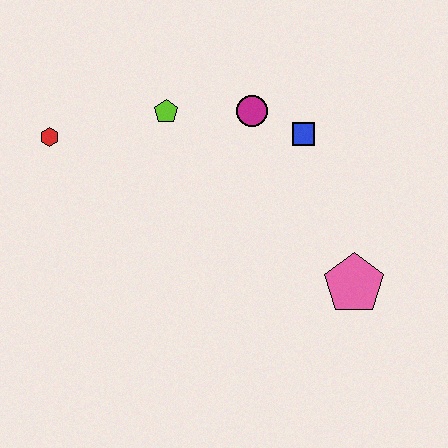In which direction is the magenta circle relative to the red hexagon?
The magenta circle is to the right of the red hexagon.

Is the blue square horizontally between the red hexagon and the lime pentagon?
No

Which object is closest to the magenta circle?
The blue square is closest to the magenta circle.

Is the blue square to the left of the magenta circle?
No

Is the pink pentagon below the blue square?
Yes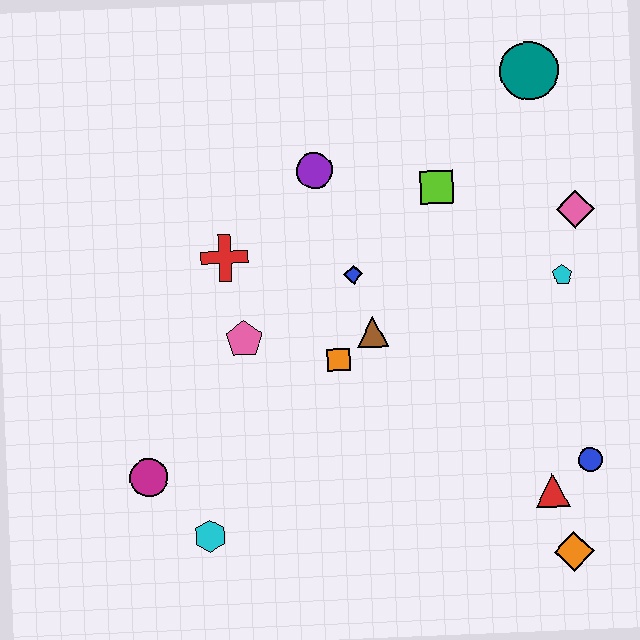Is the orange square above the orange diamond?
Yes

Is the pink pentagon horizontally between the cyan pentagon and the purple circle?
No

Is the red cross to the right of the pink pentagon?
No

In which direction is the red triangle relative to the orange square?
The red triangle is to the right of the orange square.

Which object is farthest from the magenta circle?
The teal circle is farthest from the magenta circle.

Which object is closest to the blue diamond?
The brown triangle is closest to the blue diamond.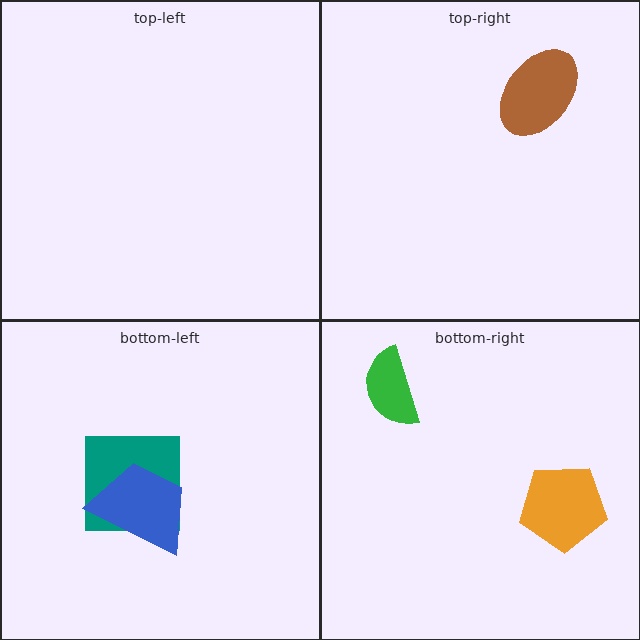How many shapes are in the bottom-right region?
2.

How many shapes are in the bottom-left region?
2.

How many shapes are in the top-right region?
1.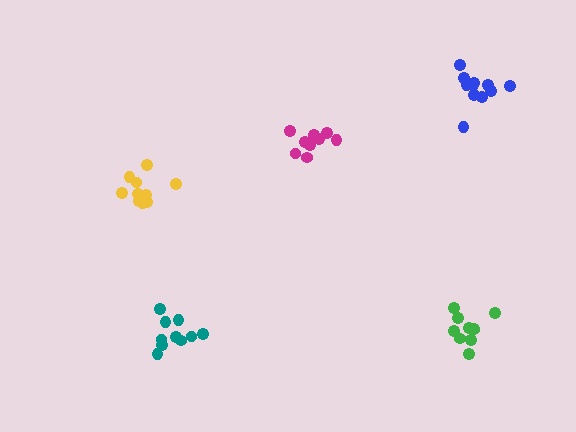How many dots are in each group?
Group 1: 11 dots, Group 2: 10 dots, Group 3: 9 dots, Group 4: 10 dots, Group 5: 10 dots (50 total).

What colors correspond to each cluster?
The clusters are colored: blue, yellow, magenta, green, teal.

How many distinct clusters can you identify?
There are 5 distinct clusters.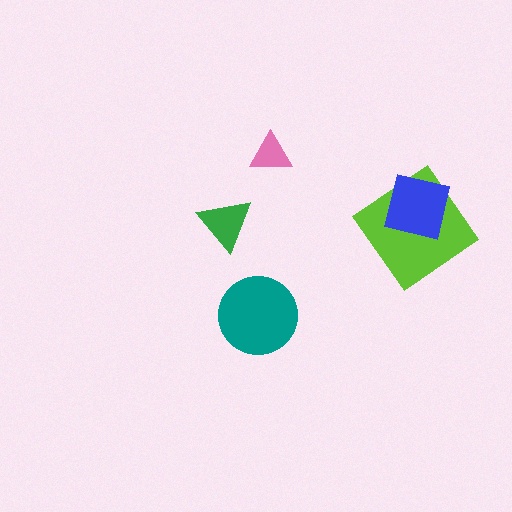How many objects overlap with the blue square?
1 object overlaps with the blue square.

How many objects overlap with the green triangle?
0 objects overlap with the green triangle.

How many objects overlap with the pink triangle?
0 objects overlap with the pink triangle.